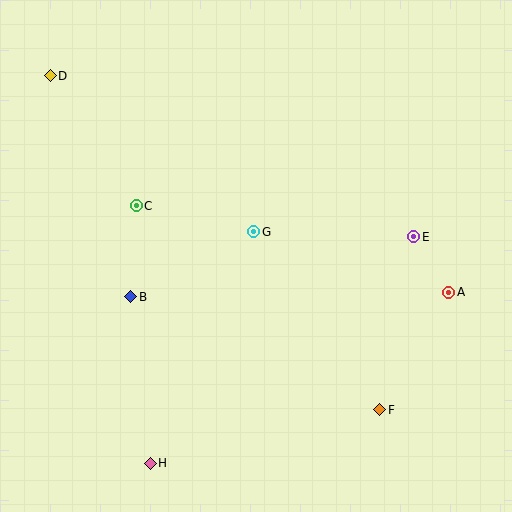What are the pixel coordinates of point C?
Point C is at (136, 206).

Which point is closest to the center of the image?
Point G at (254, 232) is closest to the center.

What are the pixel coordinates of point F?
Point F is at (380, 410).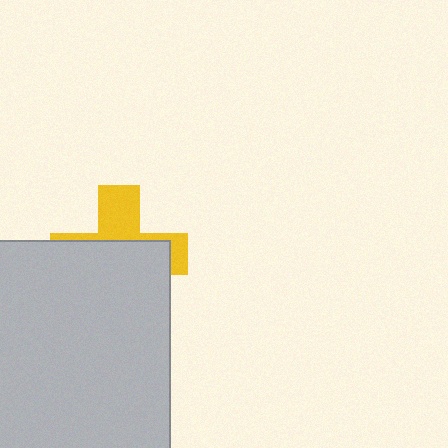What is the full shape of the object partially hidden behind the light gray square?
The partially hidden object is a yellow cross.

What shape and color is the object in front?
The object in front is a light gray square.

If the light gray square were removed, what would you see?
You would see the complete yellow cross.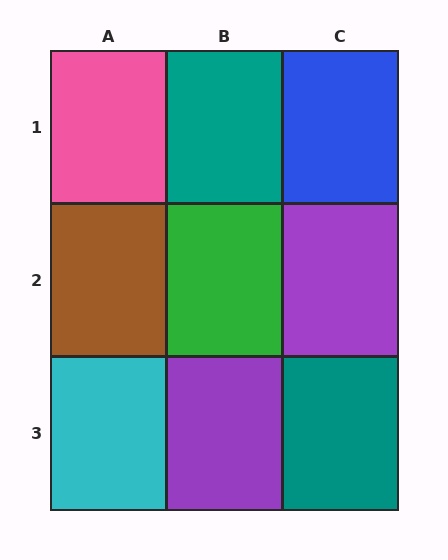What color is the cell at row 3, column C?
Teal.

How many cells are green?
1 cell is green.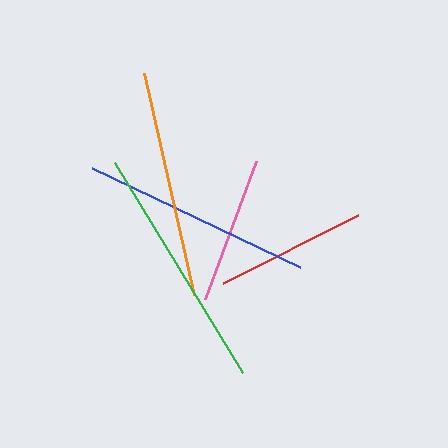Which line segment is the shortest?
The pink line is the shortest at approximately 148 pixels.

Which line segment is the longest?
The green line is the longest at approximately 246 pixels.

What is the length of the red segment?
The red segment is approximately 151 pixels long.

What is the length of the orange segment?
The orange segment is approximately 228 pixels long.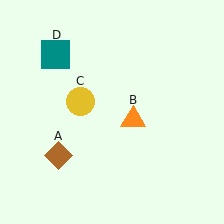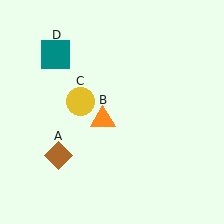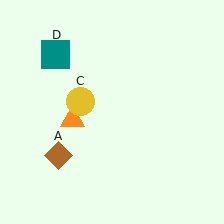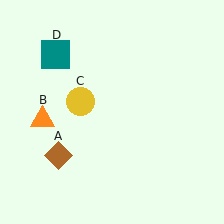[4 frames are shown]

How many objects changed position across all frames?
1 object changed position: orange triangle (object B).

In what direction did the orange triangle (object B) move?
The orange triangle (object B) moved left.